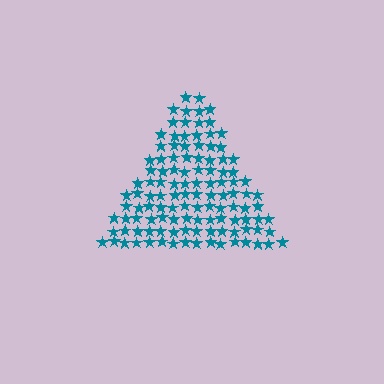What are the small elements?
The small elements are stars.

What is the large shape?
The large shape is a triangle.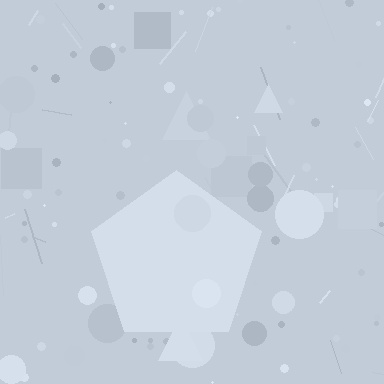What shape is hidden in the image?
A pentagon is hidden in the image.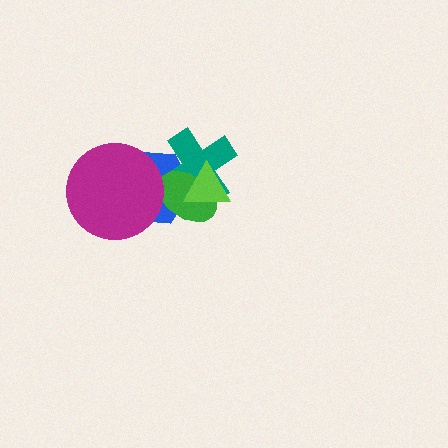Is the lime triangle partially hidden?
No, no other shape covers it.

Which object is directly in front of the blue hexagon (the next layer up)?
The teal cross is directly in front of the blue hexagon.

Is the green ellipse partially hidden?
Yes, it is partially covered by another shape.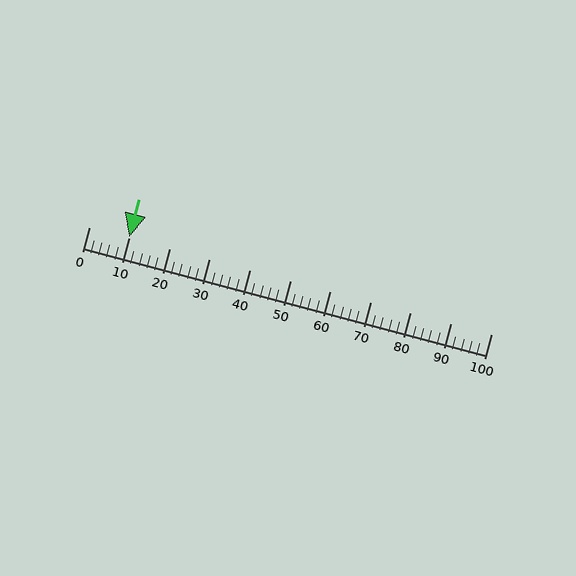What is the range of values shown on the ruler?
The ruler shows values from 0 to 100.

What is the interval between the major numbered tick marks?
The major tick marks are spaced 10 units apart.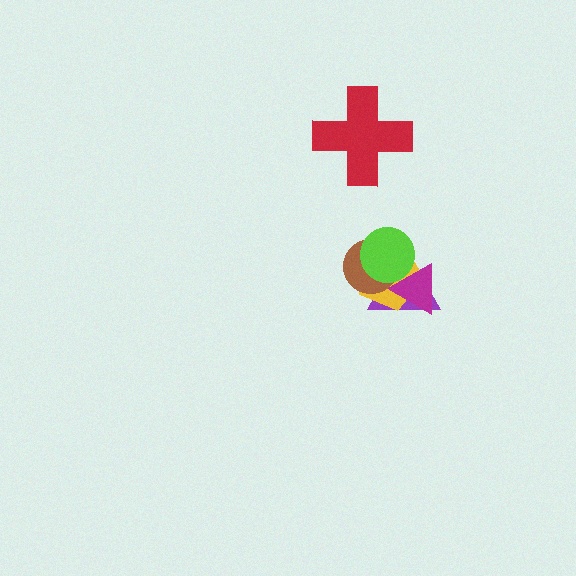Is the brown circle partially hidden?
Yes, it is partially covered by another shape.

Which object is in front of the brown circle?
The lime circle is in front of the brown circle.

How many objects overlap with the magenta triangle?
4 objects overlap with the magenta triangle.